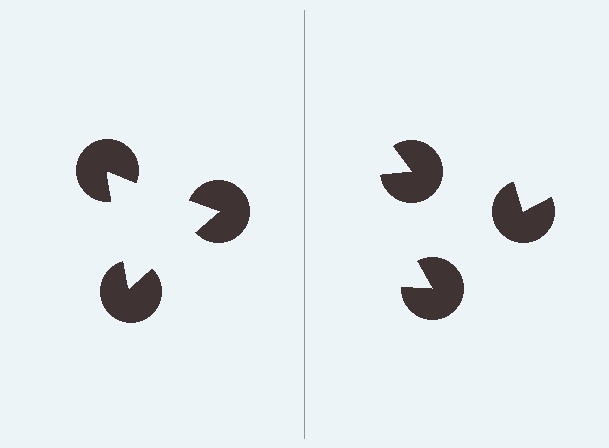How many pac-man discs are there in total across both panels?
6 — 3 on each side.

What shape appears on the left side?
An illusory triangle.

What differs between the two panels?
The pac-man discs are positioned identically on both sides; only the wedge orientations differ. On the left they align to a triangle; on the right they are misaligned.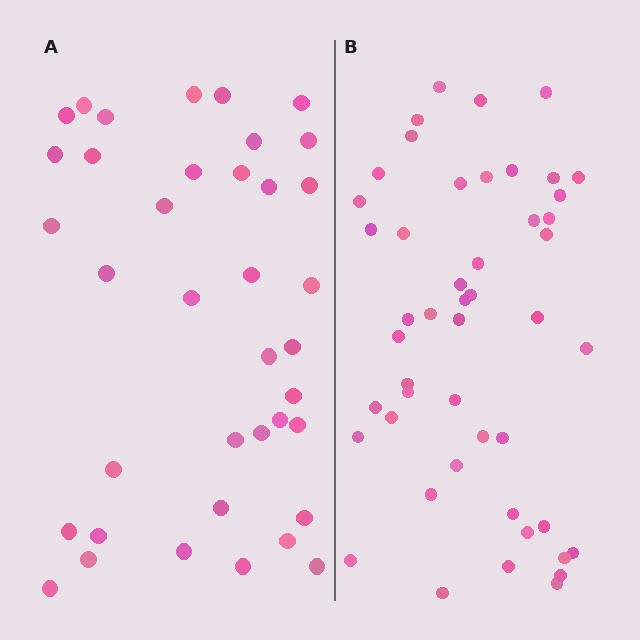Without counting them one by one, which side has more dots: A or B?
Region B (the right region) has more dots.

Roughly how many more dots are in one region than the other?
Region B has roughly 10 or so more dots than region A.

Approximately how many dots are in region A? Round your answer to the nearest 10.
About 40 dots. (The exact count is 38, which rounds to 40.)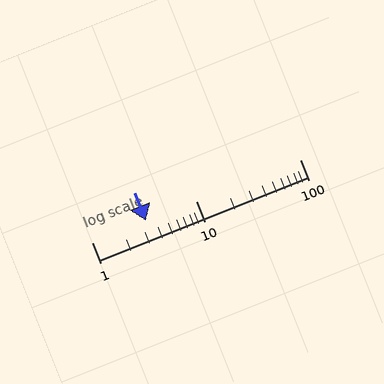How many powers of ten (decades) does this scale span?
The scale spans 2 decades, from 1 to 100.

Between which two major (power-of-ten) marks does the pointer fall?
The pointer is between 1 and 10.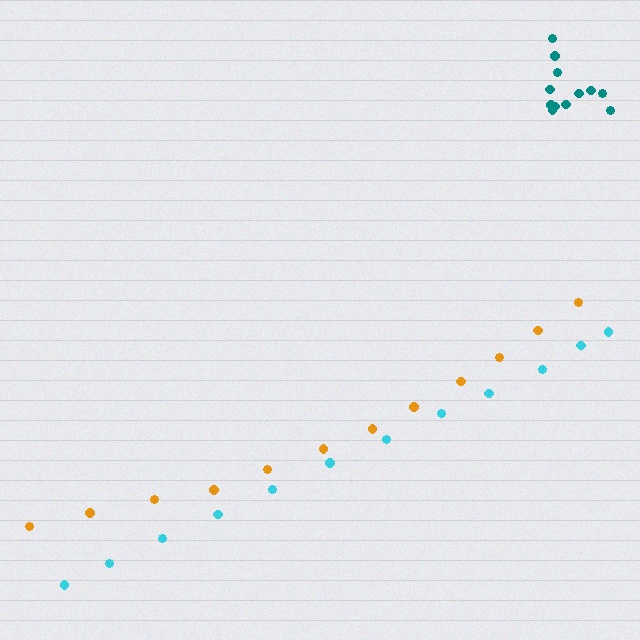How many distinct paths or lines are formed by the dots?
There are 3 distinct paths.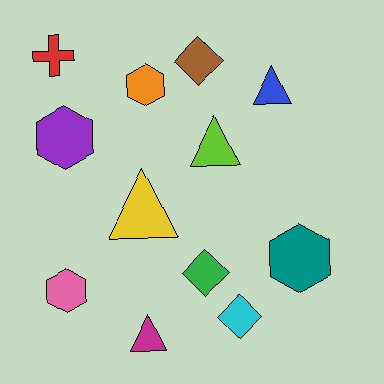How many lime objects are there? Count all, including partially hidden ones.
There is 1 lime object.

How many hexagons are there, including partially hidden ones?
There are 4 hexagons.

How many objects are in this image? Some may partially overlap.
There are 12 objects.